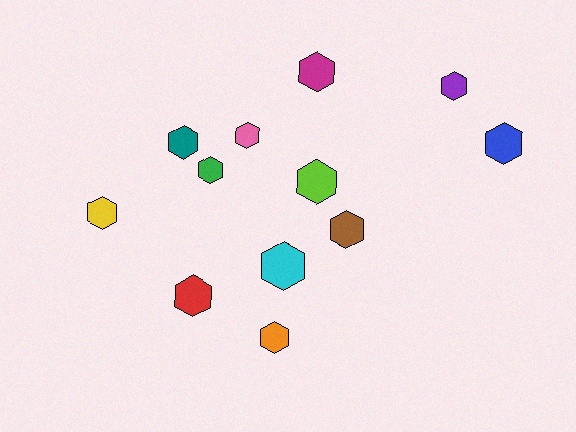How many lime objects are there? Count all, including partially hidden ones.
There is 1 lime object.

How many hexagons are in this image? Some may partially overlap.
There are 12 hexagons.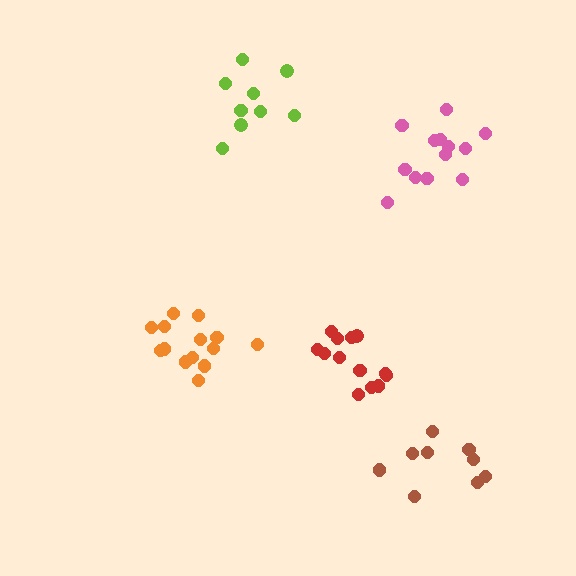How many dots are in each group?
Group 1: 9 dots, Group 2: 14 dots, Group 3: 13 dots, Group 4: 13 dots, Group 5: 9 dots (58 total).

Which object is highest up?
The lime cluster is topmost.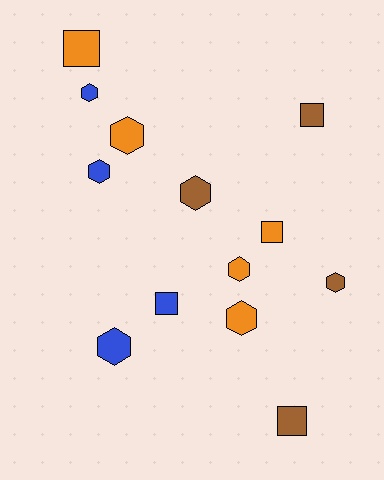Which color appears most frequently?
Orange, with 5 objects.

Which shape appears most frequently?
Hexagon, with 8 objects.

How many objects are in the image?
There are 13 objects.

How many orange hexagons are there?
There are 3 orange hexagons.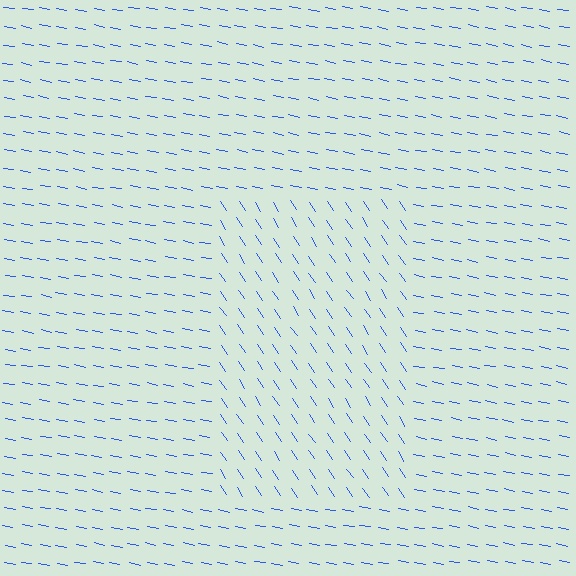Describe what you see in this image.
The image is filled with small blue line segments. A rectangle region in the image has lines oriented differently from the surrounding lines, creating a visible texture boundary.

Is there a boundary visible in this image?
Yes, there is a texture boundary formed by a change in line orientation.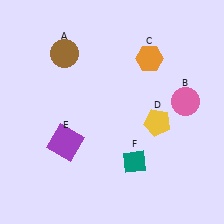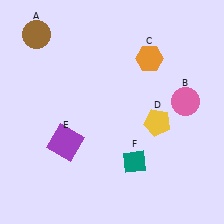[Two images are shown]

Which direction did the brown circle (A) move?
The brown circle (A) moved left.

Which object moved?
The brown circle (A) moved left.